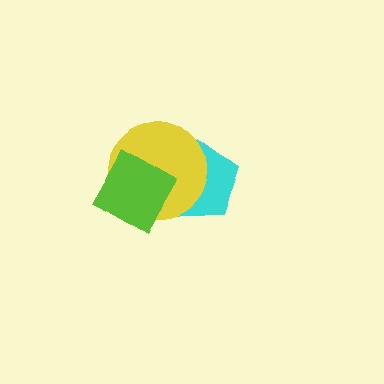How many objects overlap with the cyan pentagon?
2 objects overlap with the cyan pentagon.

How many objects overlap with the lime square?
2 objects overlap with the lime square.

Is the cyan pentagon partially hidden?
Yes, it is partially covered by another shape.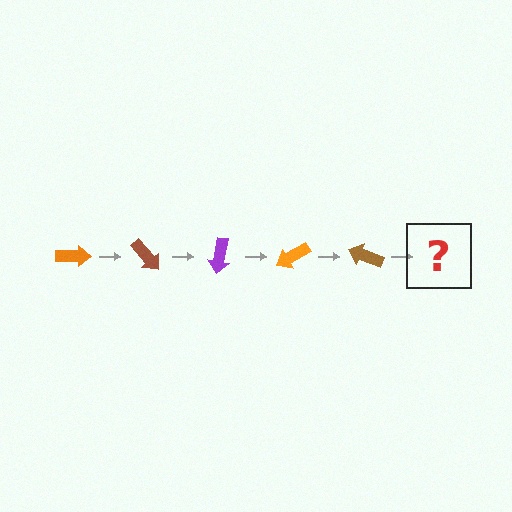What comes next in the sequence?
The next element should be a purple arrow, rotated 250 degrees from the start.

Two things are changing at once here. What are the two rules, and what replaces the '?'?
The two rules are that it rotates 50 degrees each step and the color cycles through orange, brown, and purple. The '?' should be a purple arrow, rotated 250 degrees from the start.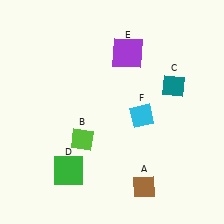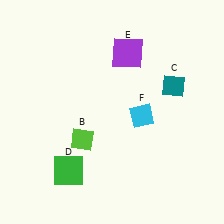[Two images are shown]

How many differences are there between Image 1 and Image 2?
There is 1 difference between the two images.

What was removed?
The brown diamond (A) was removed in Image 2.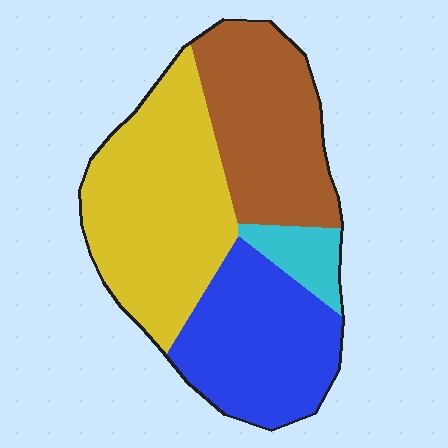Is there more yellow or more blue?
Yellow.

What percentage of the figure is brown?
Brown takes up about one quarter (1/4) of the figure.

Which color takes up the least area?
Cyan, at roughly 5%.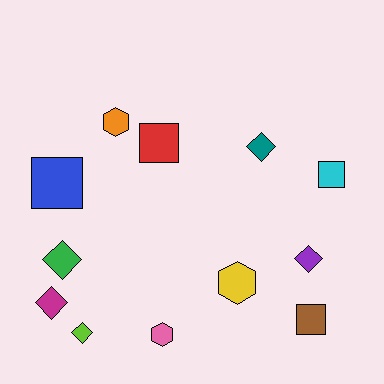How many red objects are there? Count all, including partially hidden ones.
There is 1 red object.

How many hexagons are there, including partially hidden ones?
There are 3 hexagons.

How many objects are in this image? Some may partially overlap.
There are 12 objects.